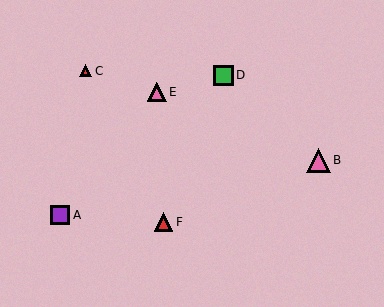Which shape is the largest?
The pink triangle (labeled B) is the largest.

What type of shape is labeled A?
Shape A is a purple square.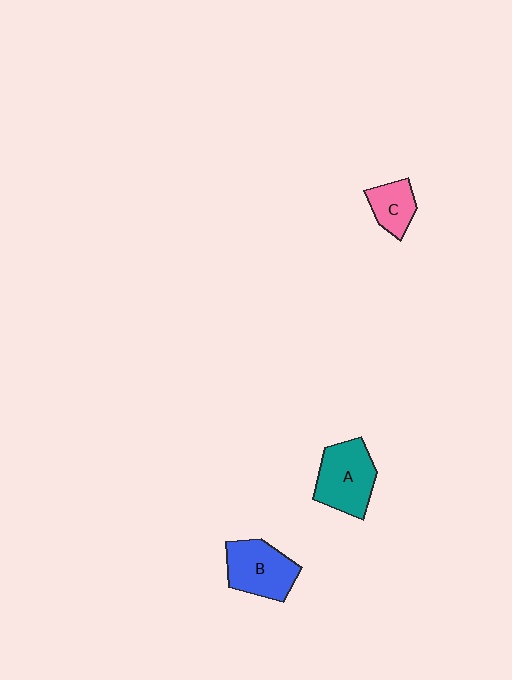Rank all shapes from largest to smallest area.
From largest to smallest: A (teal), B (blue), C (pink).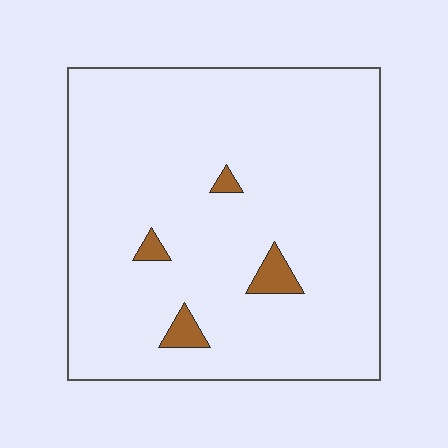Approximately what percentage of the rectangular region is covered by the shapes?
Approximately 5%.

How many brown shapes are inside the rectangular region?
4.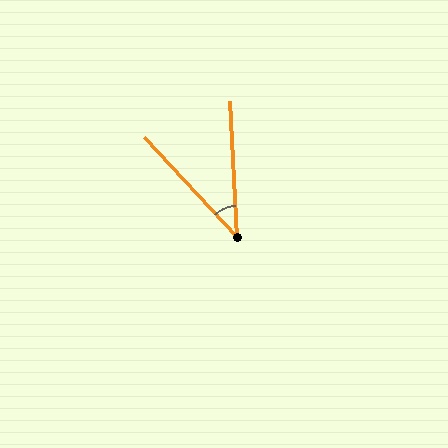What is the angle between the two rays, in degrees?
Approximately 40 degrees.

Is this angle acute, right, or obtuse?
It is acute.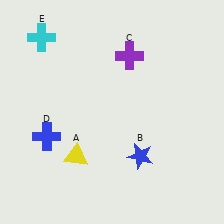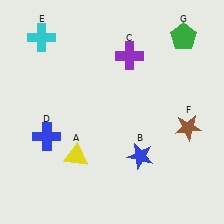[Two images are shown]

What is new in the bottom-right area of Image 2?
A brown star (F) was added in the bottom-right area of Image 2.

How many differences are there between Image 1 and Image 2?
There are 2 differences between the two images.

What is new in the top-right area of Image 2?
A green pentagon (G) was added in the top-right area of Image 2.